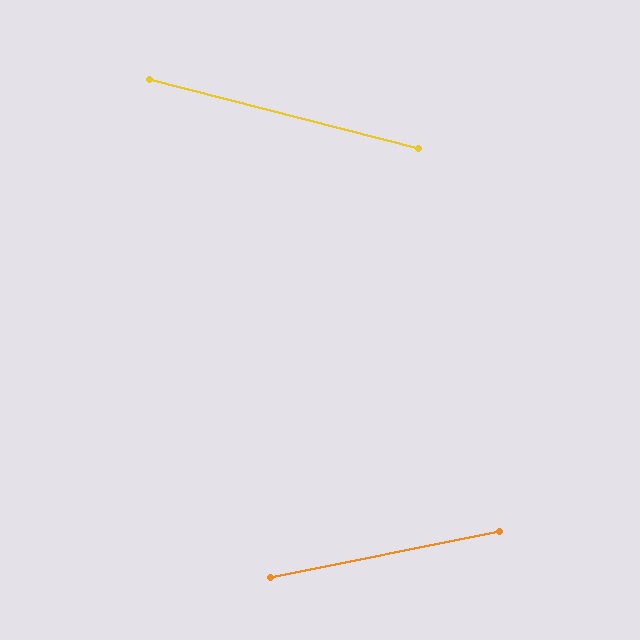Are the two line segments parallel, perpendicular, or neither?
Neither parallel nor perpendicular — they differ by about 26°.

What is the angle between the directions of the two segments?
Approximately 26 degrees.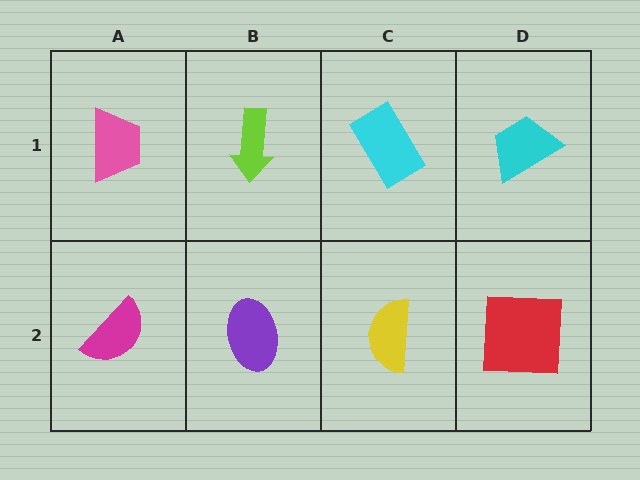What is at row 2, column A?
A magenta semicircle.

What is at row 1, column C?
A cyan rectangle.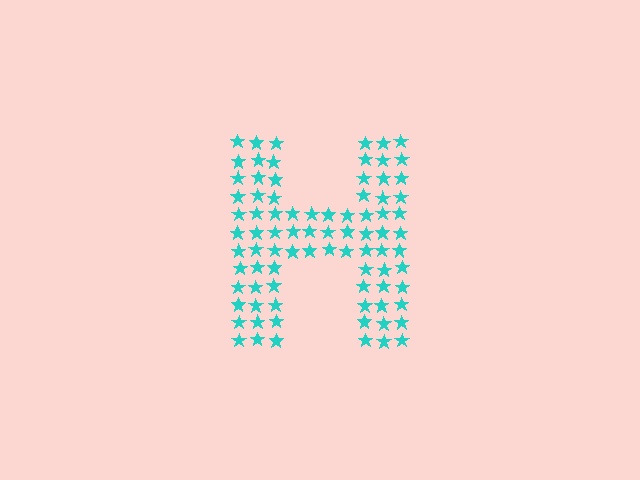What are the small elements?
The small elements are stars.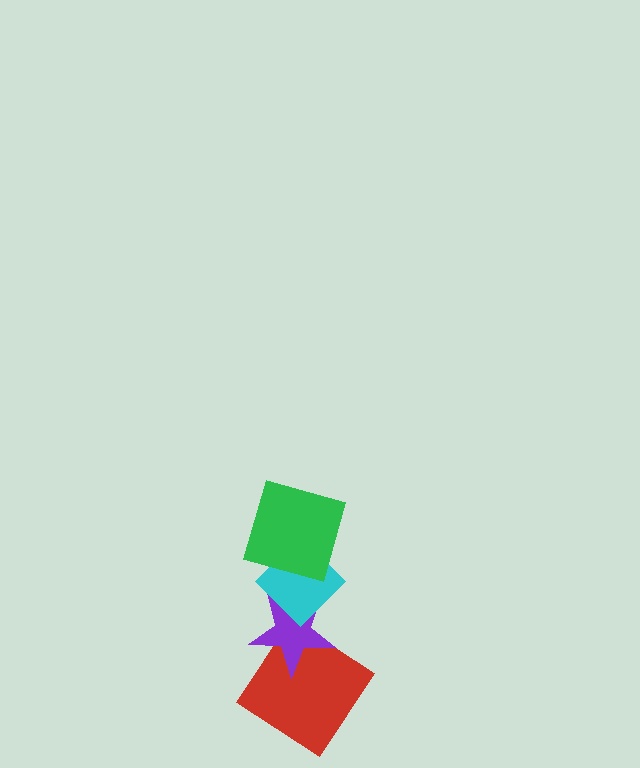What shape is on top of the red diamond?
The purple star is on top of the red diamond.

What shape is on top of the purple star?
The cyan diamond is on top of the purple star.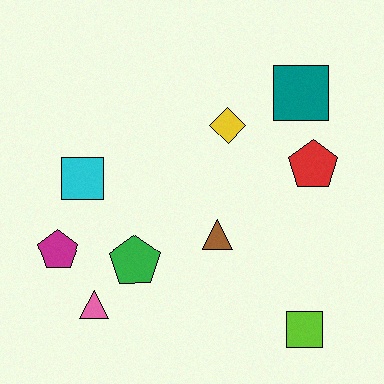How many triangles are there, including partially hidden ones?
There are 2 triangles.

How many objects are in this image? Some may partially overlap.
There are 9 objects.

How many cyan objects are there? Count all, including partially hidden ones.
There is 1 cyan object.